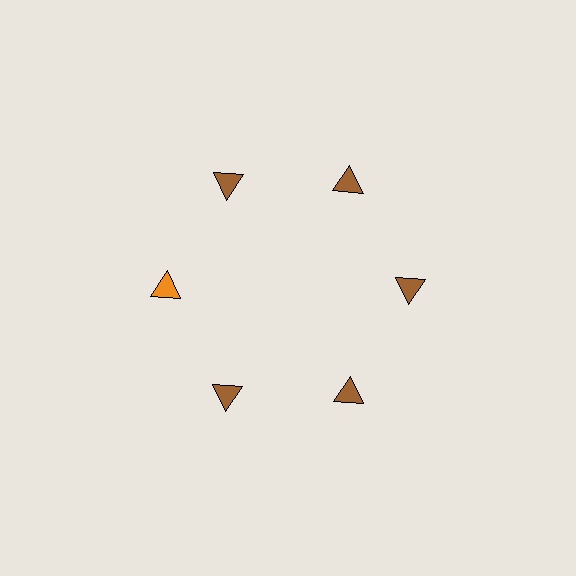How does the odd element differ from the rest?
It has a different color: orange instead of brown.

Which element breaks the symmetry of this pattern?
The orange triangle at roughly the 9 o'clock position breaks the symmetry. All other shapes are brown triangles.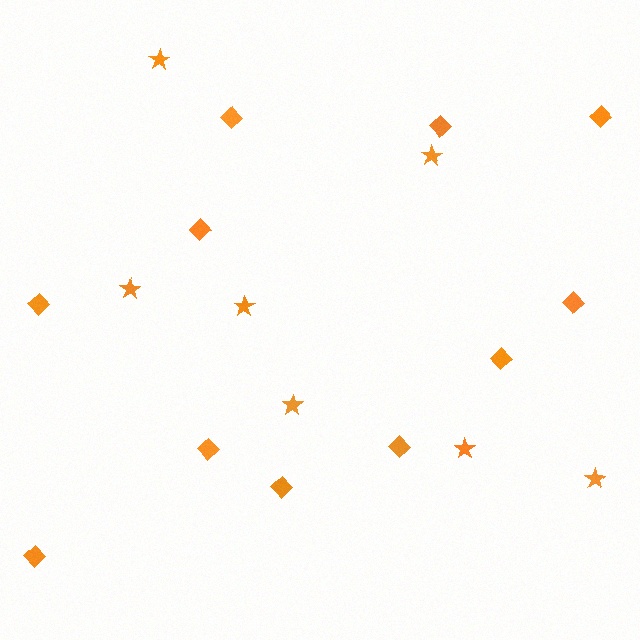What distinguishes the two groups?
There are 2 groups: one group of stars (7) and one group of diamonds (11).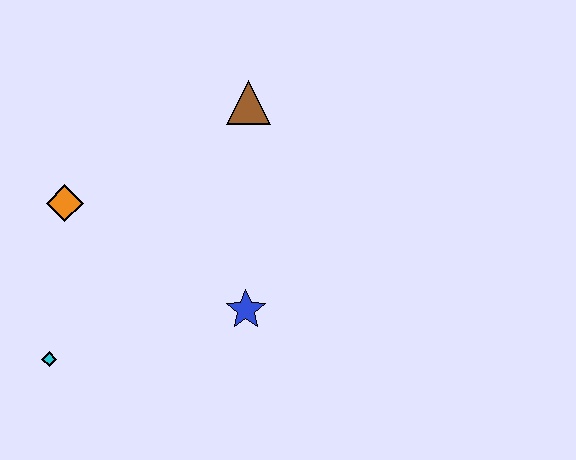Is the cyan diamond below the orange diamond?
Yes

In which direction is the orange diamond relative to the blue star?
The orange diamond is to the left of the blue star.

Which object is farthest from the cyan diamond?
The brown triangle is farthest from the cyan diamond.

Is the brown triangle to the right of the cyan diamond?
Yes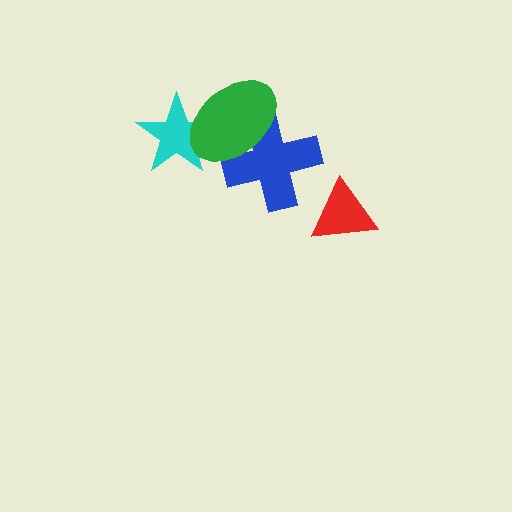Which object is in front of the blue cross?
The green ellipse is in front of the blue cross.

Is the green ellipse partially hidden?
No, no other shape covers it.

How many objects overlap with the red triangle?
0 objects overlap with the red triangle.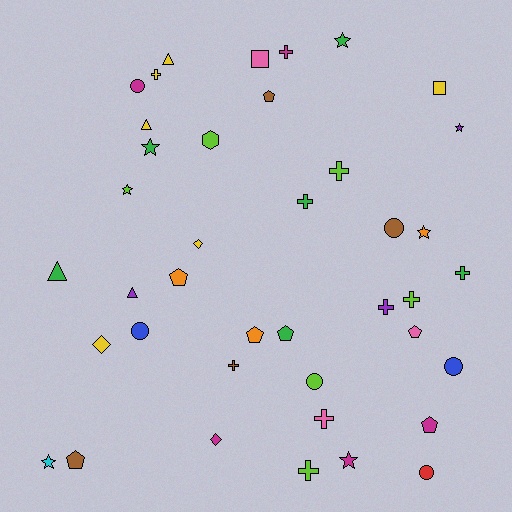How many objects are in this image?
There are 40 objects.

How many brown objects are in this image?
There are 4 brown objects.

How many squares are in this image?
There are 2 squares.